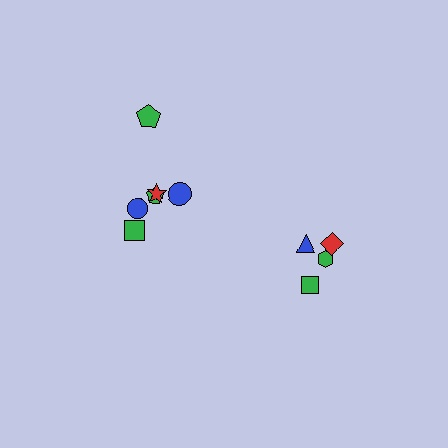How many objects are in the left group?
There are 6 objects.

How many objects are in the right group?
There are 4 objects.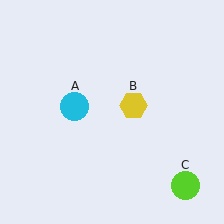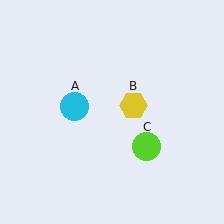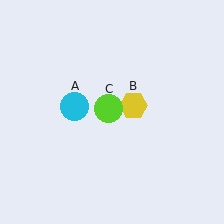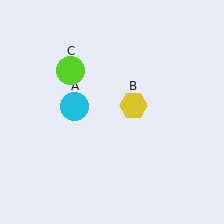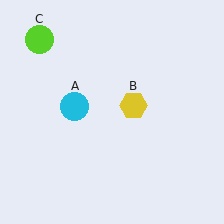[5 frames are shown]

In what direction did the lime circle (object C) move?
The lime circle (object C) moved up and to the left.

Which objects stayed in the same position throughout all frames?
Cyan circle (object A) and yellow hexagon (object B) remained stationary.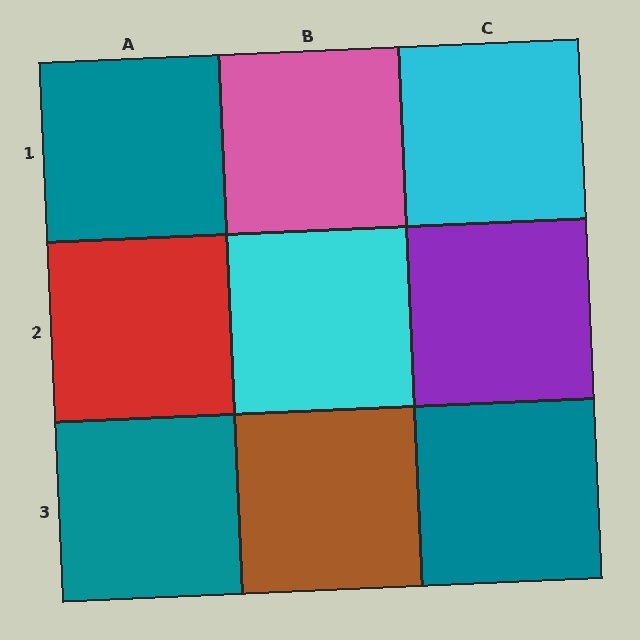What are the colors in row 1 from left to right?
Teal, pink, cyan.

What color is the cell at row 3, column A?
Teal.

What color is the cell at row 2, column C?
Purple.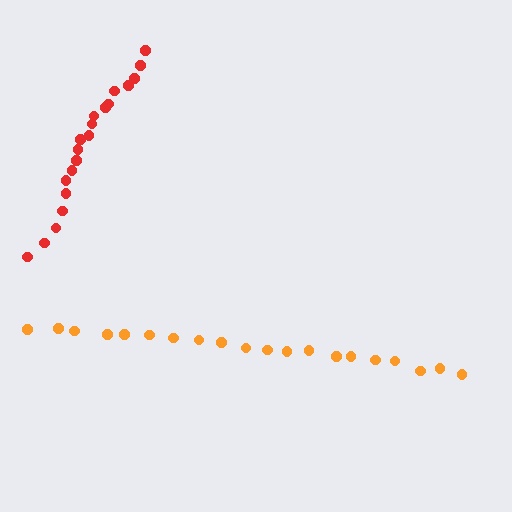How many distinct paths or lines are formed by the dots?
There are 2 distinct paths.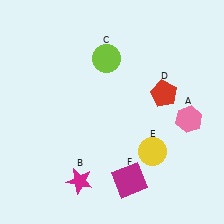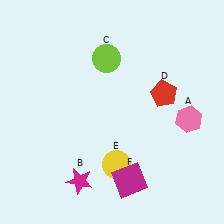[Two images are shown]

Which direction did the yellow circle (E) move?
The yellow circle (E) moved left.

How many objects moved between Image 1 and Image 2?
1 object moved between the two images.